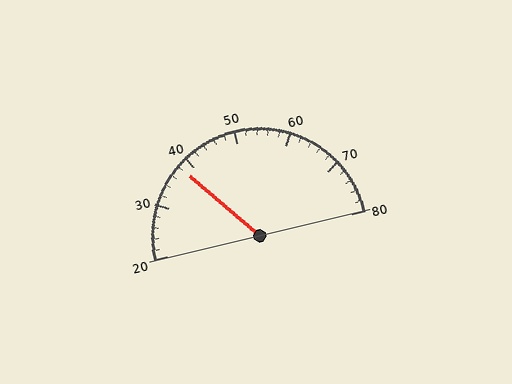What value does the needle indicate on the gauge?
The needle indicates approximately 38.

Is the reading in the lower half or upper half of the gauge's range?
The reading is in the lower half of the range (20 to 80).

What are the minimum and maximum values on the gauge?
The gauge ranges from 20 to 80.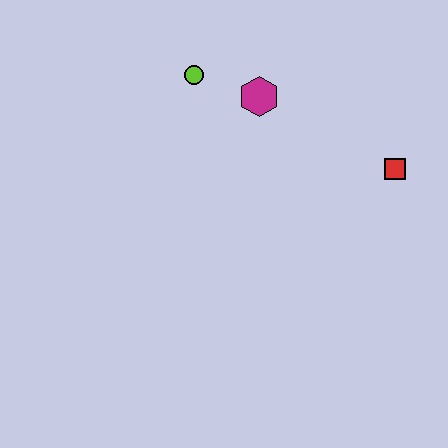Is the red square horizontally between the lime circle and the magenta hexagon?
No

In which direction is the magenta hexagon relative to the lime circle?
The magenta hexagon is to the right of the lime circle.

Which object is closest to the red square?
The magenta hexagon is closest to the red square.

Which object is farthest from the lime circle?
The red square is farthest from the lime circle.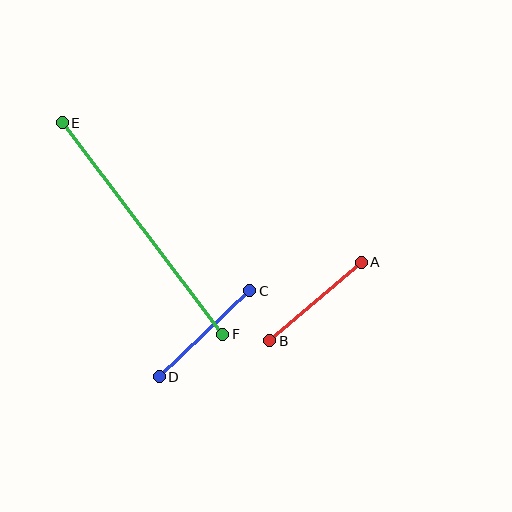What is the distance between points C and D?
The distance is approximately 125 pixels.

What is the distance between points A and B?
The distance is approximately 121 pixels.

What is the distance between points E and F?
The distance is approximately 265 pixels.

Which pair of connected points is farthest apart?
Points E and F are farthest apart.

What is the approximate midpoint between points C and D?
The midpoint is at approximately (205, 334) pixels.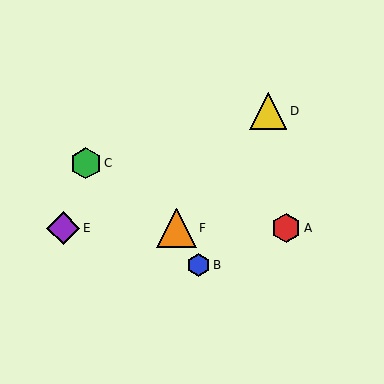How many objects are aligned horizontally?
3 objects (A, E, F) are aligned horizontally.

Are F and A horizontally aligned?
Yes, both are at y≈228.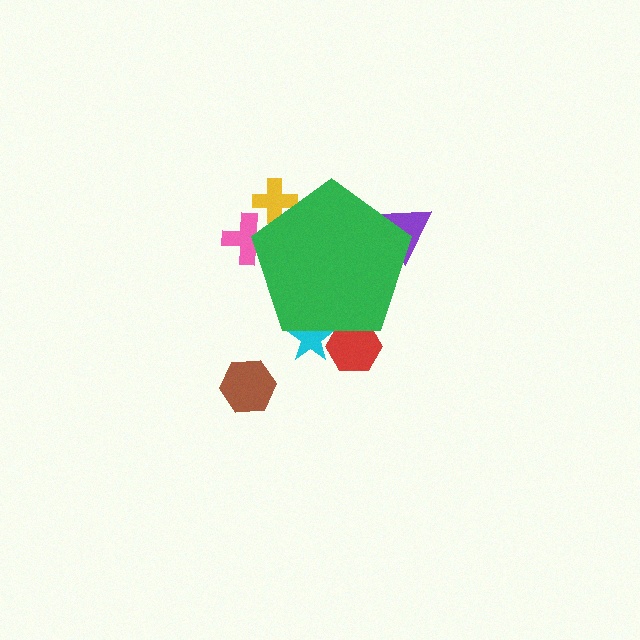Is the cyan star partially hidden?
Yes, the cyan star is partially hidden behind the green pentagon.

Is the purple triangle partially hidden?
Yes, the purple triangle is partially hidden behind the green pentagon.